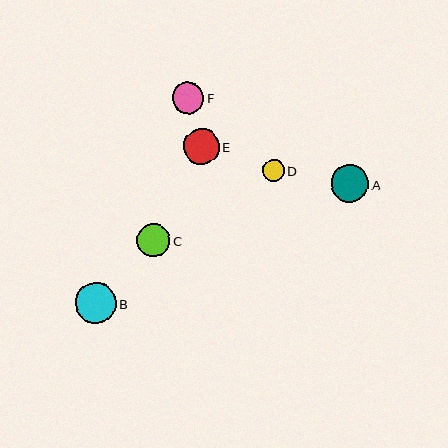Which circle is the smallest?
Circle D is the smallest with a size of approximately 22 pixels.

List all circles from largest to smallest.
From largest to smallest: B, A, E, C, F, D.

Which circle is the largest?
Circle B is the largest with a size of approximately 41 pixels.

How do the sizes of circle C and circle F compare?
Circle C and circle F are approximately the same size.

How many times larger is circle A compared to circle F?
Circle A is approximately 1.2 times the size of circle F.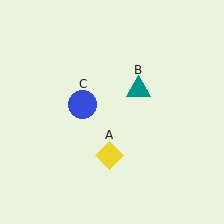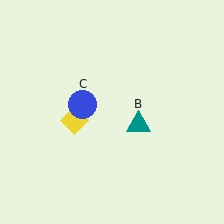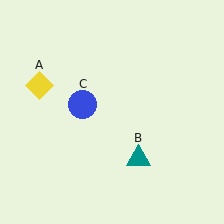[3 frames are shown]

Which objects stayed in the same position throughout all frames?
Blue circle (object C) remained stationary.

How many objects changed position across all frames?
2 objects changed position: yellow diamond (object A), teal triangle (object B).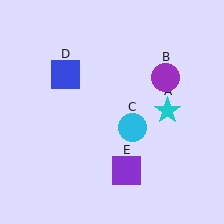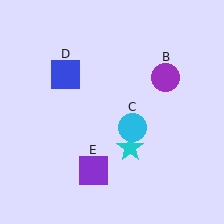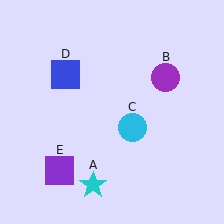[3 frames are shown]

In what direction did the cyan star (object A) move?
The cyan star (object A) moved down and to the left.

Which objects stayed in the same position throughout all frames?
Purple circle (object B) and cyan circle (object C) and blue square (object D) remained stationary.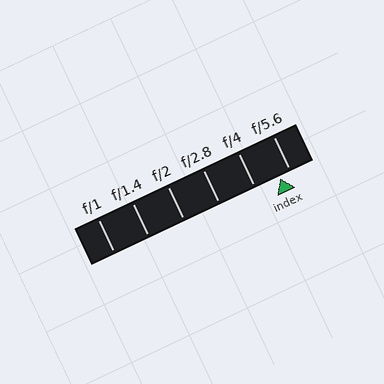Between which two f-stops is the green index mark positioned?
The index mark is between f/4 and f/5.6.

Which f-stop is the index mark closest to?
The index mark is closest to f/5.6.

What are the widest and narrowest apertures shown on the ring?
The widest aperture shown is f/1 and the narrowest is f/5.6.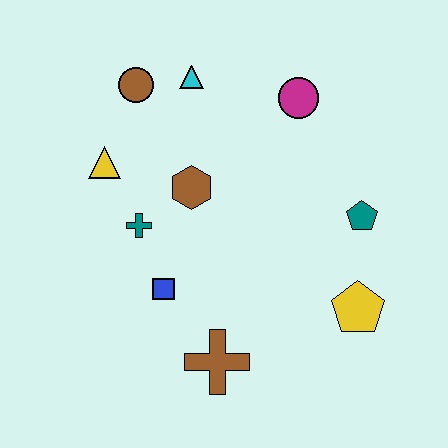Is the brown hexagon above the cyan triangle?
No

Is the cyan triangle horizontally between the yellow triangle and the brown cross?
Yes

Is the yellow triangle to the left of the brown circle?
Yes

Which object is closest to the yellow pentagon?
The teal pentagon is closest to the yellow pentagon.